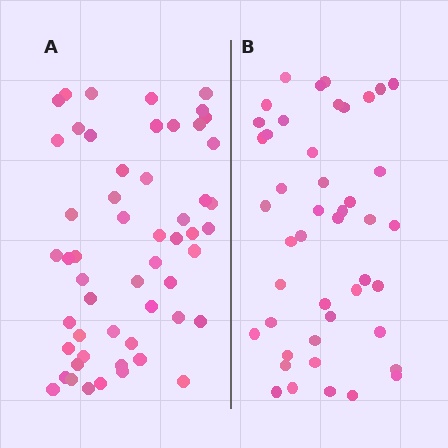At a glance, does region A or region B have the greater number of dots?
Region A (the left region) has more dots.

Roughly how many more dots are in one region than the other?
Region A has roughly 8 or so more dots than region B.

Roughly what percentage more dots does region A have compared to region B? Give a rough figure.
About 20% more.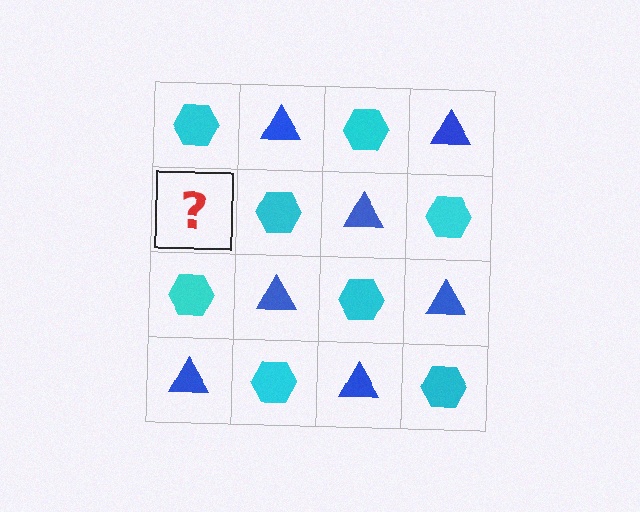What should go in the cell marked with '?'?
The missing cell should contain a blue triangle.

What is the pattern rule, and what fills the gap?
The rule is that it alternates cyan hexagon and blue triangle in a checkerboard pattern. The gap should be filled with a blue triangle.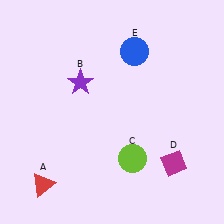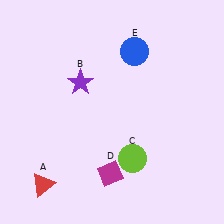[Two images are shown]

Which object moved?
The magenta diamond (D) moved left.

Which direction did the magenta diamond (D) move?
The magenta diamond (D) moved left.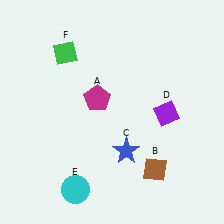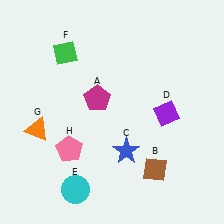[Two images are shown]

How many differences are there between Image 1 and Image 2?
There are 2 differences between the two images.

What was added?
An orange triangle (G), a pink pentagon (H) were added in Image 2.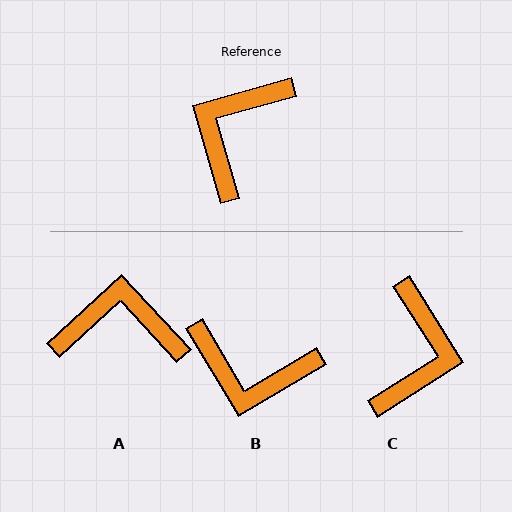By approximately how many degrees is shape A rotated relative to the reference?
Approximately 63 degrees clockwise.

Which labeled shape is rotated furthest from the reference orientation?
C, about 163 degrees away.